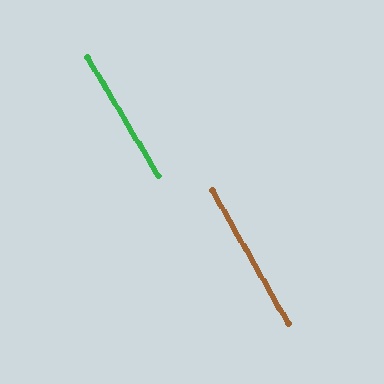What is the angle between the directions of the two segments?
Approximately 1 degree.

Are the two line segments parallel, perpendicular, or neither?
Parallel — their directions differ by only 0.9°.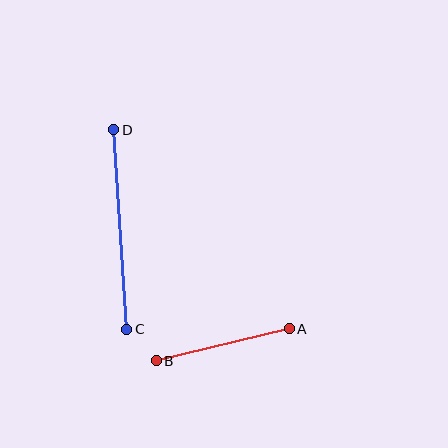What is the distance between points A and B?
The distance is approximately 137 pixels.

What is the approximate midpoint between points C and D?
The midpoint is at approximately (120, 230) pixels.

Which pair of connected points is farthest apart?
Points C and D are farthest apart.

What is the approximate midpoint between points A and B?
The midpoint is at approximately (223, 345) pixels.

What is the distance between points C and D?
The distance is approximately 200 pixels.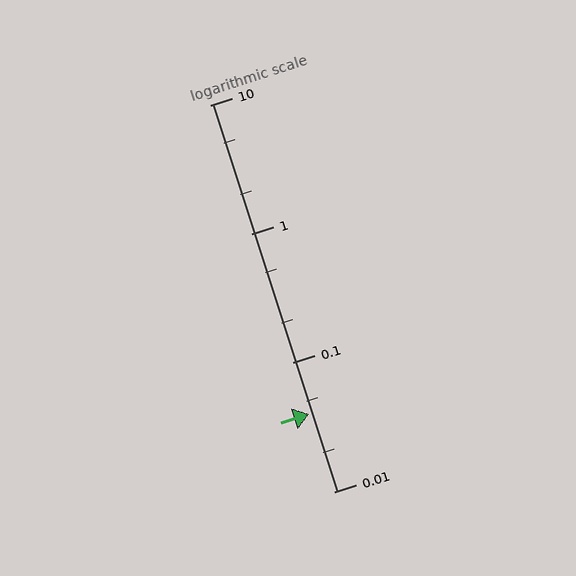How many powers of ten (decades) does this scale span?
The scale spans 3 decades, from 0.01 to 10.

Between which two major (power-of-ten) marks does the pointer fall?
The pointer is between 0.01 and 0.1.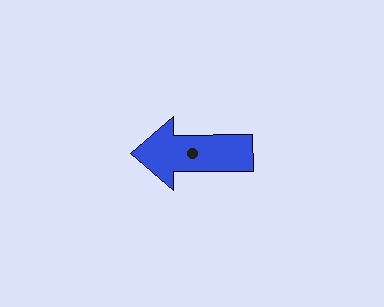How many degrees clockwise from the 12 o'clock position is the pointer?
Approximately 270 degrees.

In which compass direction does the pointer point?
West.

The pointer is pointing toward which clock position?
Roughly 9 o'clock.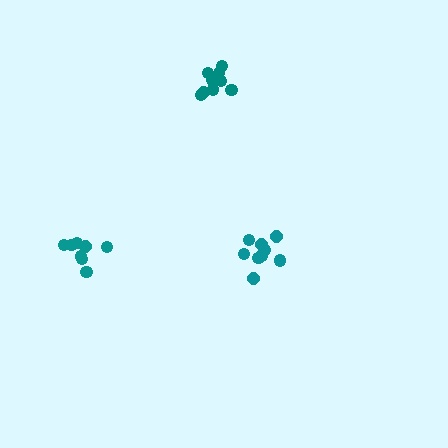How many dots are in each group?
Group 1: 9 dots, Group 2: 9 dots, Group 3: 8 dots (26 total).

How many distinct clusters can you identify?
There are 3 distinct clusters.